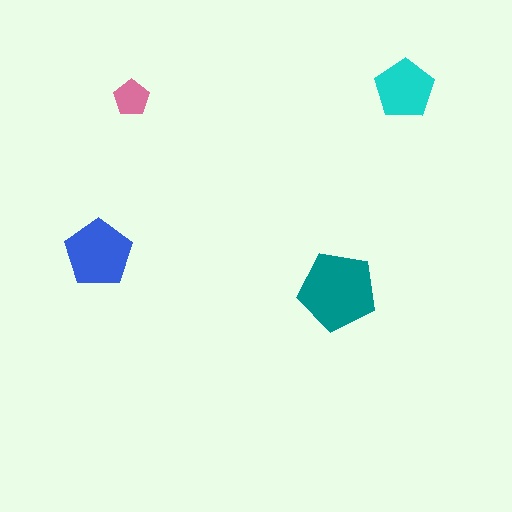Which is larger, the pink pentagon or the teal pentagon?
The teal one.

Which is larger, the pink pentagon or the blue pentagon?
The blue one.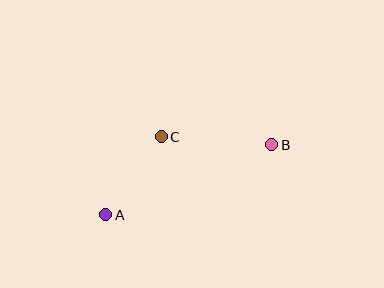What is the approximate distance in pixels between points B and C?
The distance between B and C is approximately 110 pixels.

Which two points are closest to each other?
Points A and C are closest to each other.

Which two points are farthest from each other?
Points A and B are farthest from each other.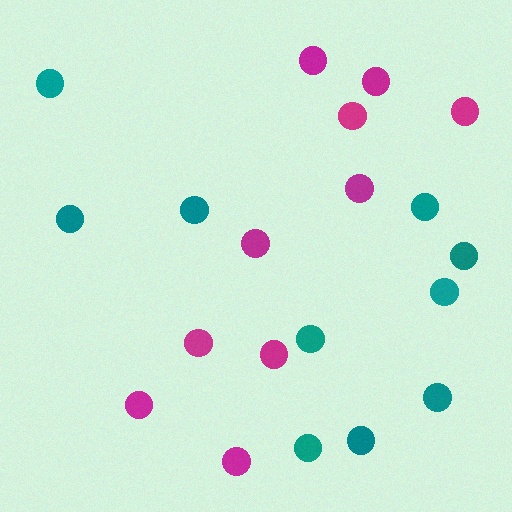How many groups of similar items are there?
There are 2 groups: one group of magenta circles (10) and one group of teal circles (10).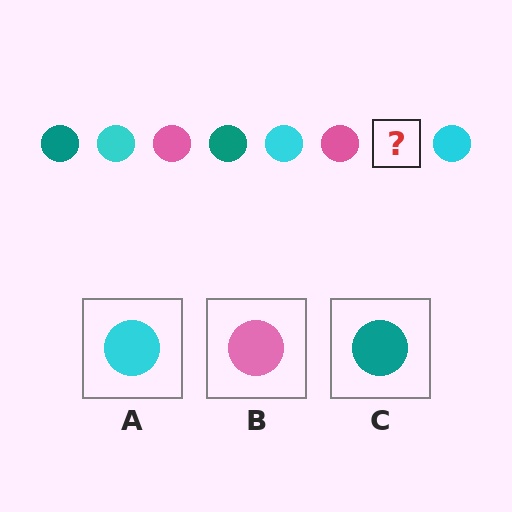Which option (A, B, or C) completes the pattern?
C.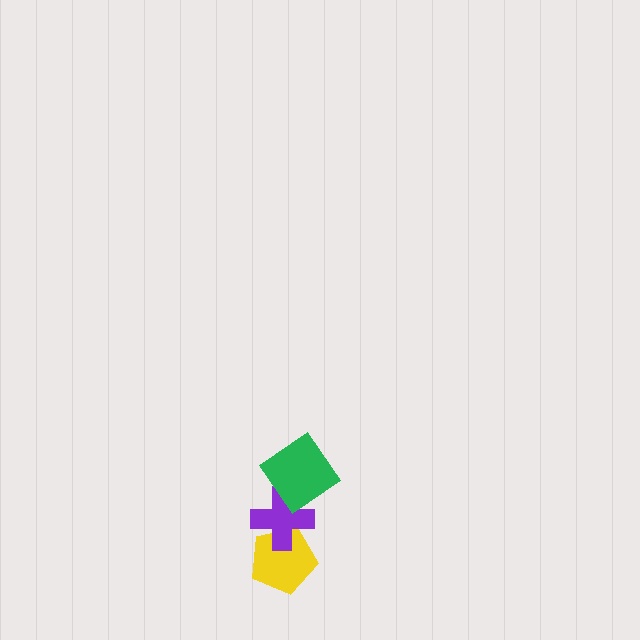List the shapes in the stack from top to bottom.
From top to bottom: the green diamond, the purple cross, the yellow pentagon.